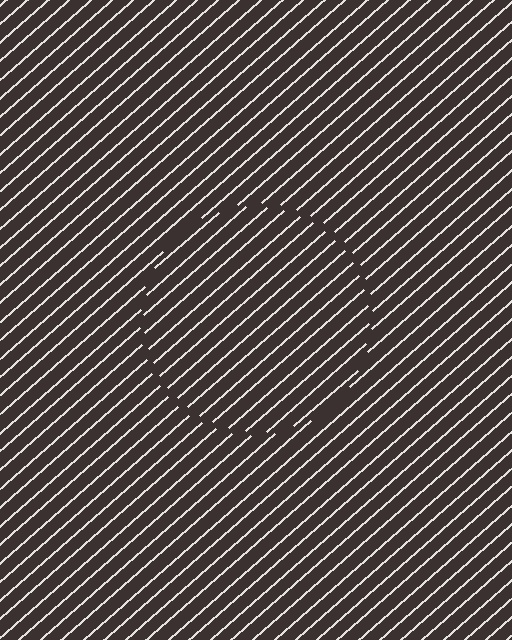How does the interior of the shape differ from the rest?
The interior of the shape contains the same grating, shifted by half a period — the contour is defined by the phase discontinuity where line-ends from the inner and outer gratings abut.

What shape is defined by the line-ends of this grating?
An illusory circle. The interior of the shape contains the same grating, shifted by half a period — the contour is defined by the phase discontinuity where line-ends from the inner and outer gratings abut.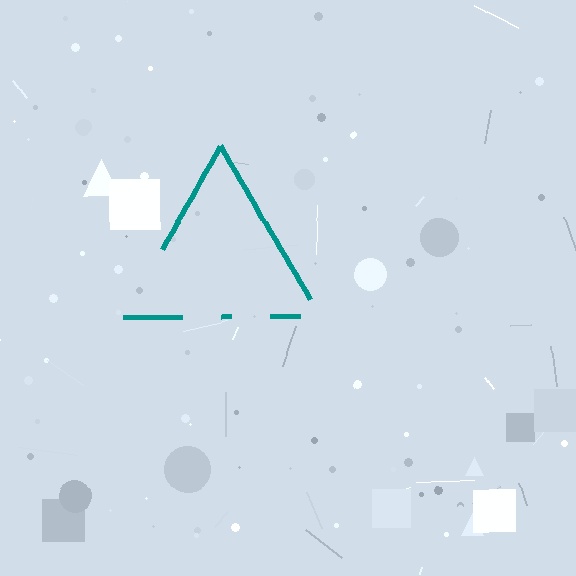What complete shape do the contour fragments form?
The contour fragments form a triangle.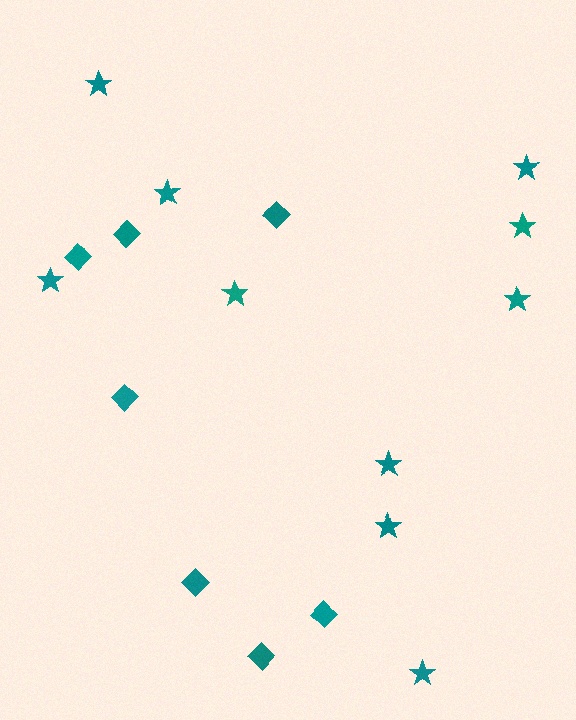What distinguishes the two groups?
There are 2 groups: one group of stars (10) and one group of diamonds (7).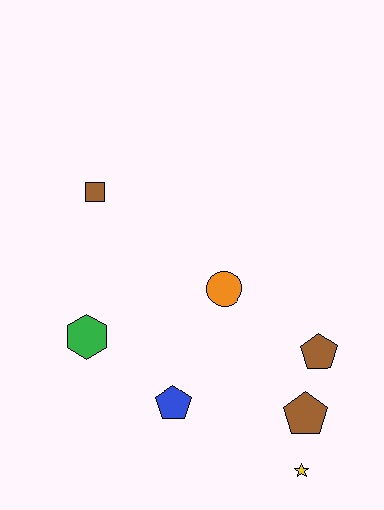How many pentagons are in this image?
There are 3 pentagons.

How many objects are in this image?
There are 7 objects.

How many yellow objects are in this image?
There is 1 yellow object.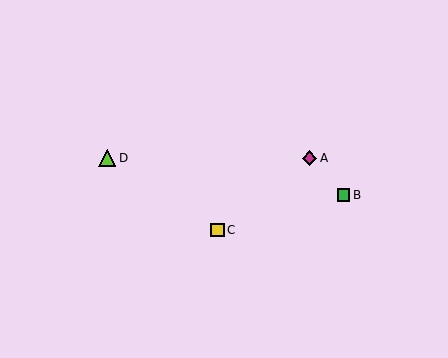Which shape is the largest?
The lime triangle (labeled D) is the largest.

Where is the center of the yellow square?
The center of the yellow square is at (218, 230).